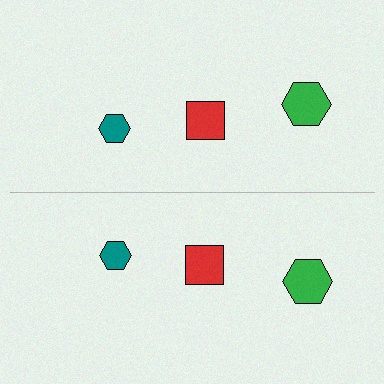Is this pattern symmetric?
Yes, this pattern has bilateral (reflection) symmetry.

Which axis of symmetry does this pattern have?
The pattern has a horizontal axis of symmetry running through the center of the image.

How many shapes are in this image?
There are 6 shapes in this image.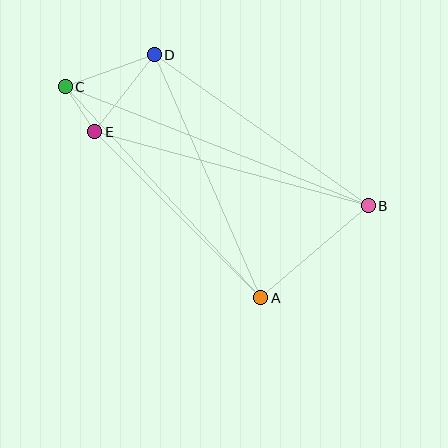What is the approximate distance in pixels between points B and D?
The distance between B and D is approximately 262 pixels.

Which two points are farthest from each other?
Points B and C are farthest from each other.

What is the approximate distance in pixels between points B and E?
The distance between B and E is approximately 283 pixels.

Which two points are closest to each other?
Points C and E are closest to each other.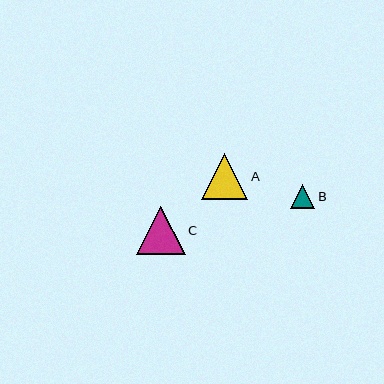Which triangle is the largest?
Triangle C is the largest with a size of approximately 49 pixels.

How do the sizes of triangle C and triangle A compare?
Triangle C and triangle A are approximately the same size.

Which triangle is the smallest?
Triangle B is the smallest with a size of approximately 24 pixels.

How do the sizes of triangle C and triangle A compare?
Triangle C and triangle A are approximately the same size.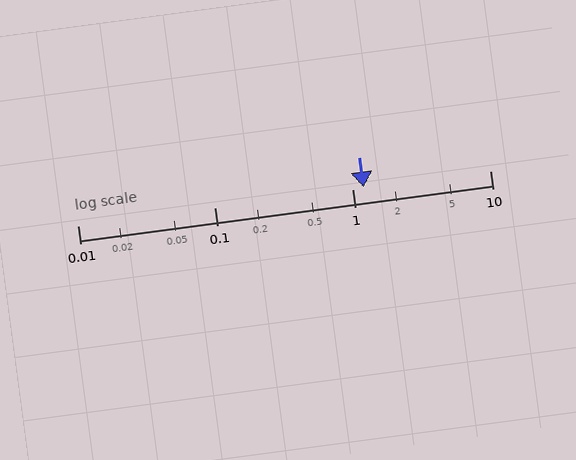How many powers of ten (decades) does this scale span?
The scale spans 3 decades, from 0.01 to 10.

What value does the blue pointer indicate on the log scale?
The pointer indicates approximately 1.2.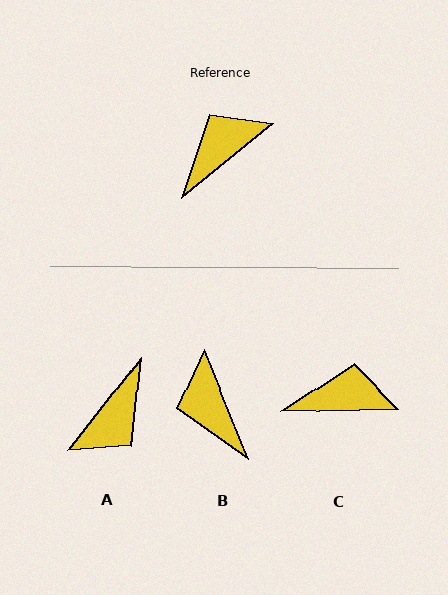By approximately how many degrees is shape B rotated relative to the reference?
Approximately 73 degrees counter-clockwise.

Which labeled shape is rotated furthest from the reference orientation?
A, about 167 degrees away.